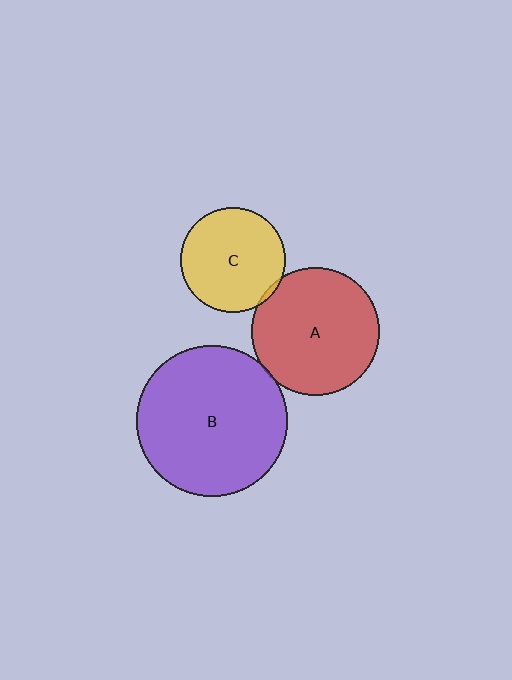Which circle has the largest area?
Circle B (purple).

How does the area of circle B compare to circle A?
Approximately 1.4 times.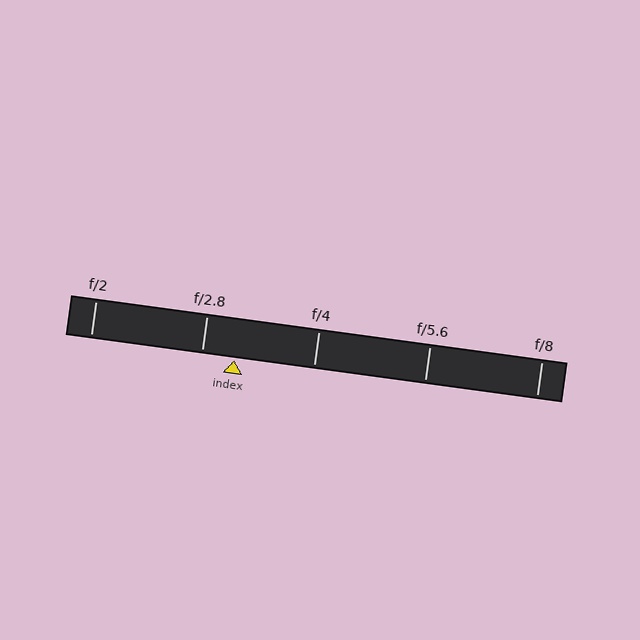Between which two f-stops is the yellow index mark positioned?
The index mark is between f/2.8 and f/4.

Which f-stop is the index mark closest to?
The index mark is closest to f/2.8.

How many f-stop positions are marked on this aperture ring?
There are 5 f-stop positions marked.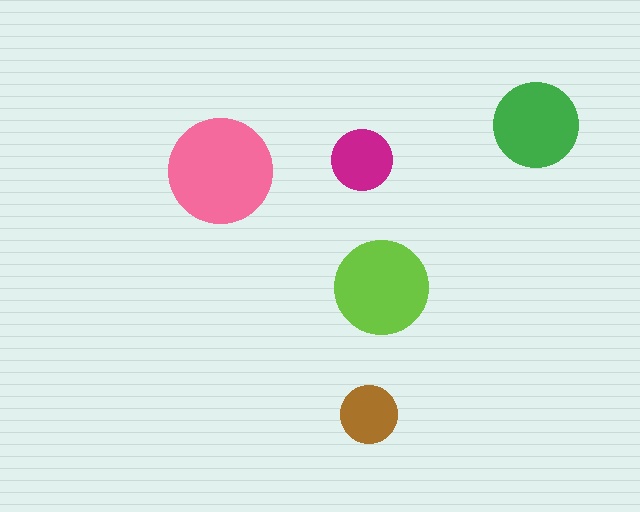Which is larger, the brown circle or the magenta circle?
The magenta one.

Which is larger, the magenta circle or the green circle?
The green one.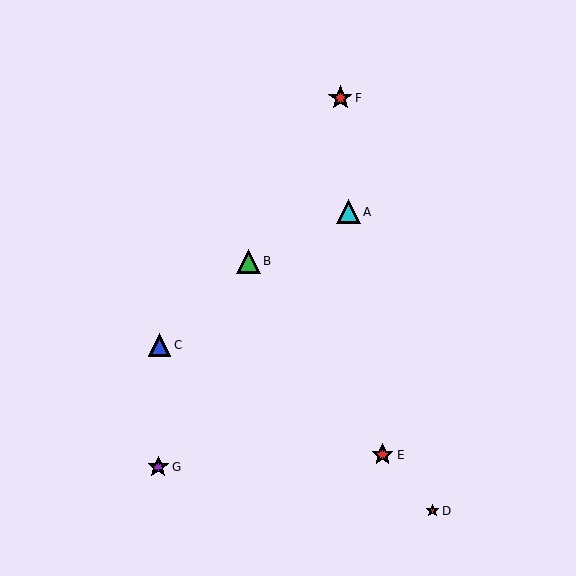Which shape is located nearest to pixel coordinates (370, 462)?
The red star (labeled E) at (383, 455) is nearest to that location.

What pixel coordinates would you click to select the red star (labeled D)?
Click at (433, 511) to select the red star D.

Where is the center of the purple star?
The center of the purple star is at (158, 467).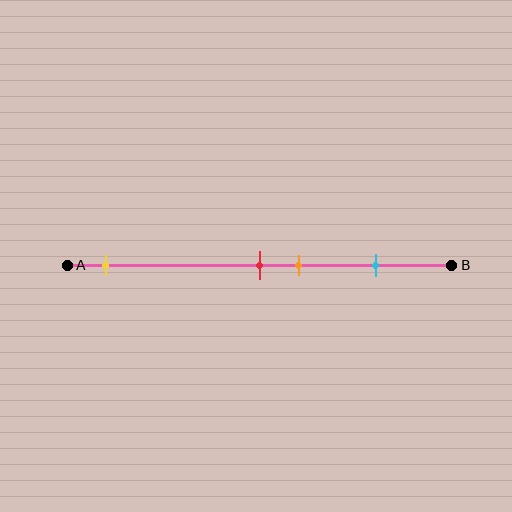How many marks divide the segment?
There are 4 marks dividing the segment.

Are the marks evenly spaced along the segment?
No, the marks are not evenly spaced.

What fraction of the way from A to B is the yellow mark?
The yellow mark is approximately 10% (0.1) of the way from A to B.